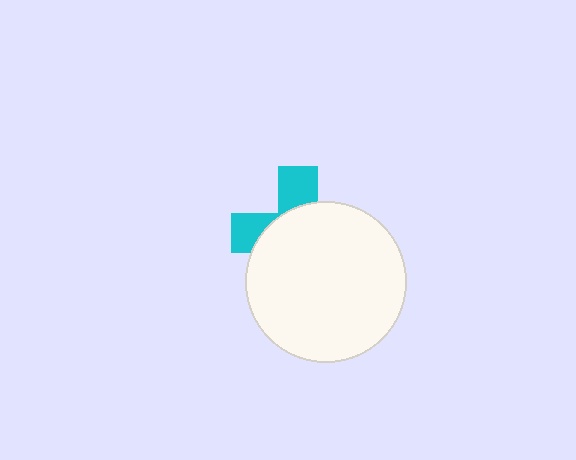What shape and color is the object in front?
The object in front is a white circle.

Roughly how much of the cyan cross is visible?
A small part of it is visible (roughly 32%).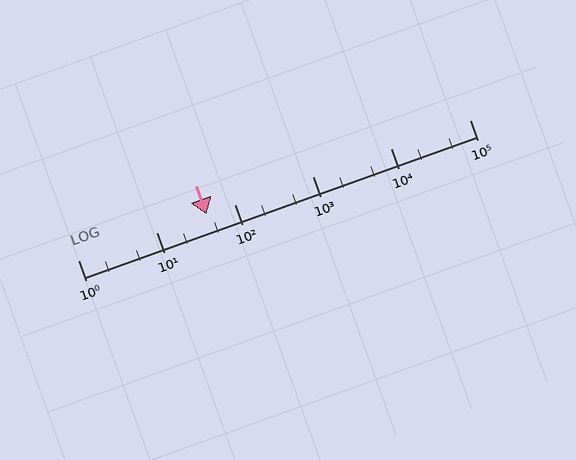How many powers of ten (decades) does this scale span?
The scale spans 5 decades, from 1 to 100000.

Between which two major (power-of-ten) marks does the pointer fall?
The pointer is between 10 and 100.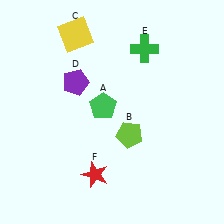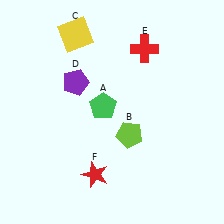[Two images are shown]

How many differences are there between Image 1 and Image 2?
There is 1 difference between the two images.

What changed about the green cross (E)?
In Image 1, E is green. In Image 2, it changed to red.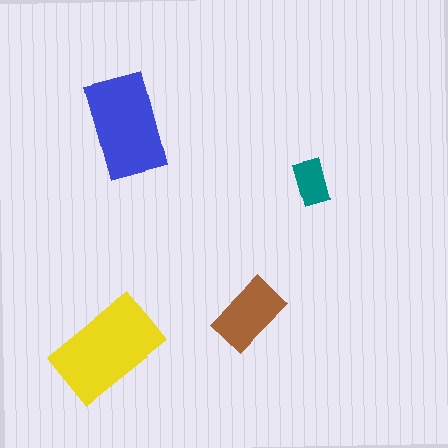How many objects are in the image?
There are 4 objects in the image.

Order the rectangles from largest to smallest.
the yellow one, the blue one, the brown one, the teal one.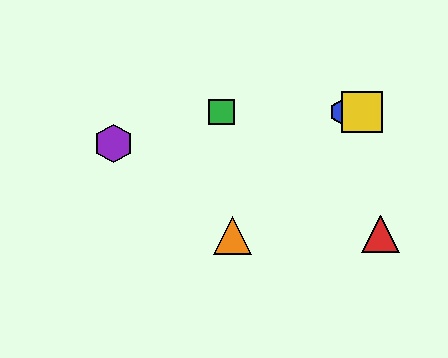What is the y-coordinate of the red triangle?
The red triangle is at y≈234.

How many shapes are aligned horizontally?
3 shapes (the blue hexagon, the green square, the yellow square) are aligned horizontally.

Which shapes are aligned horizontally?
The blue hexagon, the green square, the yellow square are aligned horizontally.